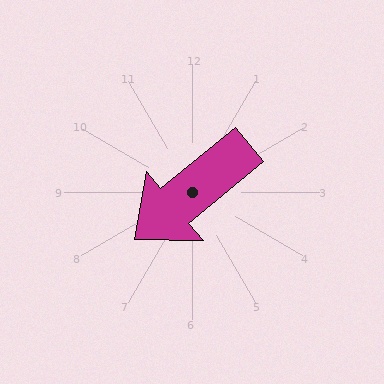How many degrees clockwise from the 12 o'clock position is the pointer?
Approximately 231 degrees.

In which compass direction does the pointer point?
Southwest.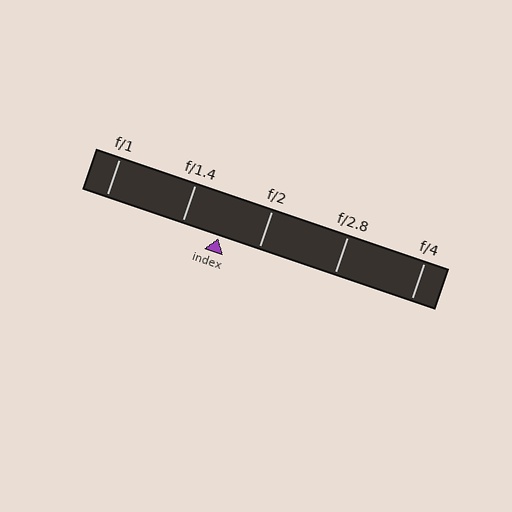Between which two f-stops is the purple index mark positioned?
The index mark is between f/1.4 and f/2.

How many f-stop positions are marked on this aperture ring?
There are 5 f-stop positions marked.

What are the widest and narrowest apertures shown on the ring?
The widest aperture shown is f/1 and the narrowest is f/4.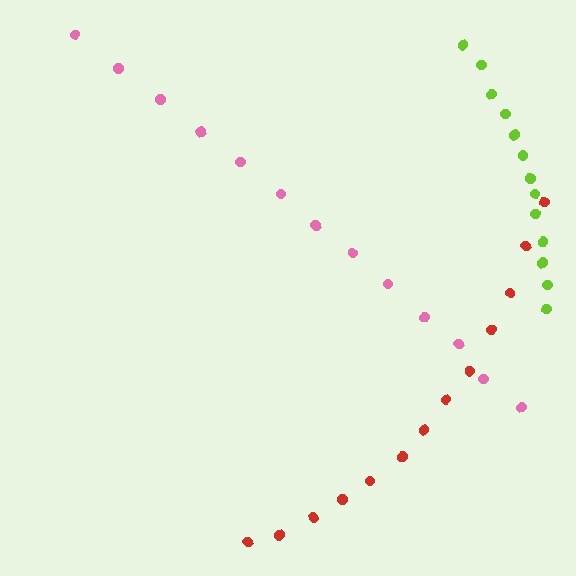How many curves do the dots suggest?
There are 3 distinct paths.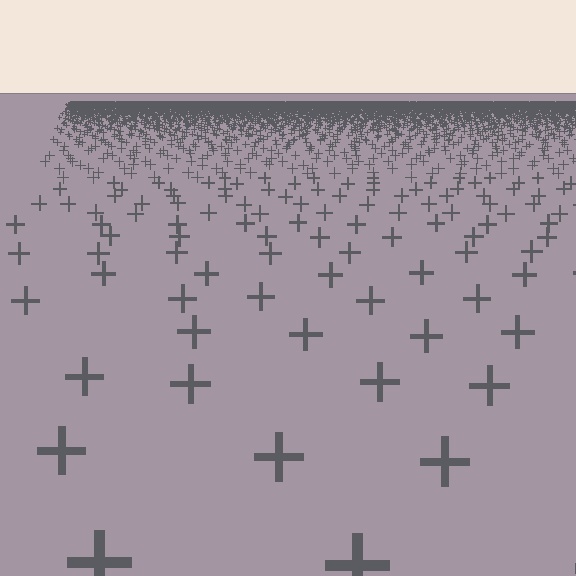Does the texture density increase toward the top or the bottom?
Density increases toward the top.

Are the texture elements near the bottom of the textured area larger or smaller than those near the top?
Larger. Near the bottom, elements are closer to the viewer and appear at a bigger on-screen size.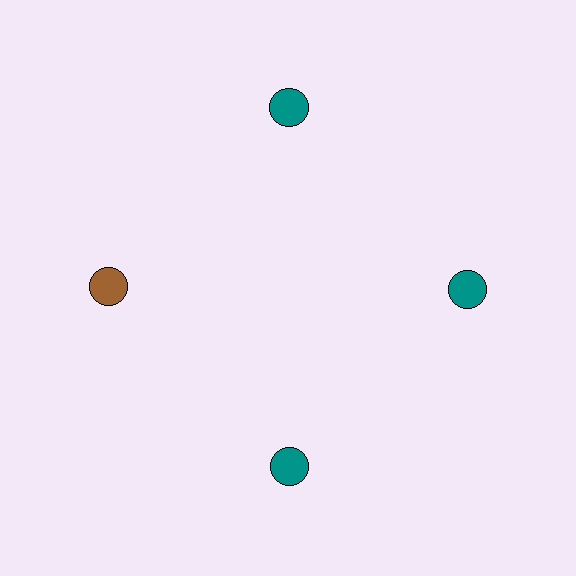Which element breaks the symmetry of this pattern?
The brown circle at roughly the 9 o'clock position breaks the symmetry. All other shapes are teal circles.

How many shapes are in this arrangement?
There are 4 shapes arranged in a ring pattern.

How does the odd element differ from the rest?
It has a different color: brown instead of teal.